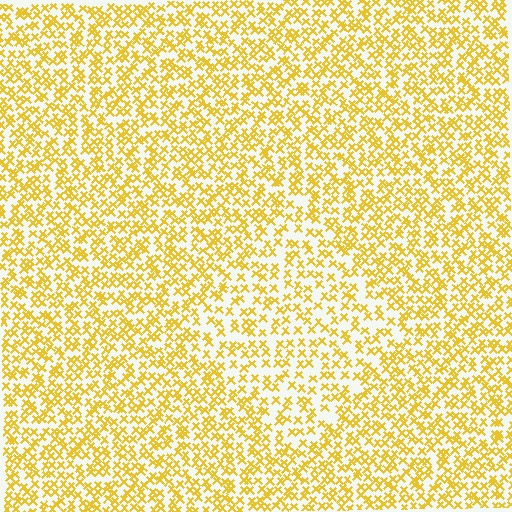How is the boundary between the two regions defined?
The boundary is defined by a change in element density (approximately 1.6x ratio). All elements are the same color, size, and shape.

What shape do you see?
I see a diamond.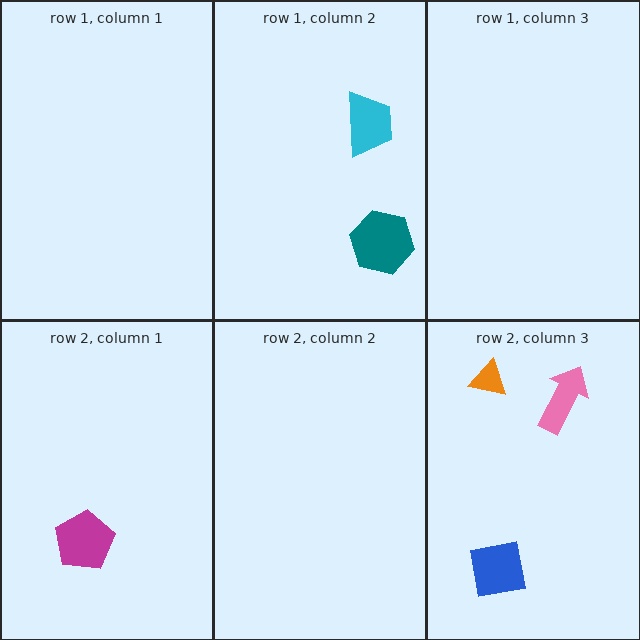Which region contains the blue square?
The row 2, column 3 region.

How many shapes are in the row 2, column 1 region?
1.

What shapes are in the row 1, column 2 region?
The teal hexagon, the cyan trapezoid.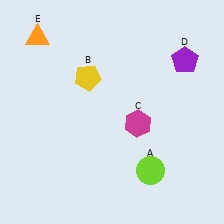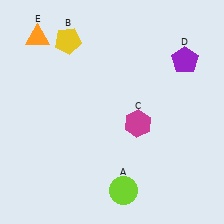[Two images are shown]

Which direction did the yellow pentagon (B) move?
The yellow pentagon (B) moved up.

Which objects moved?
The objects that moved are: the lime circle (A), the yellow pentagon (B).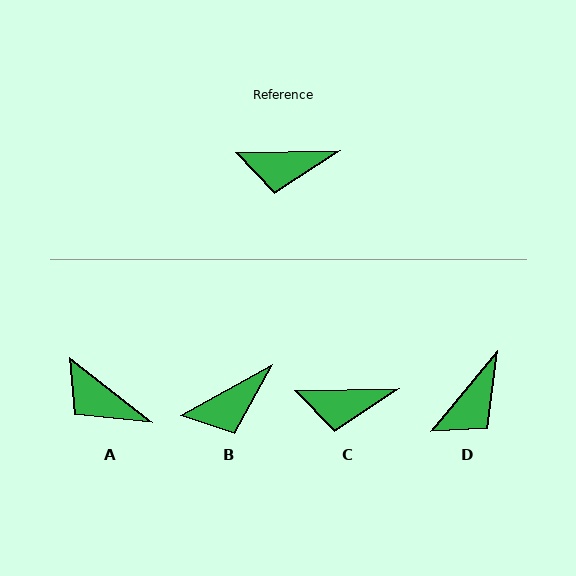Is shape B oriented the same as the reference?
No, it is off by about 28 degrees.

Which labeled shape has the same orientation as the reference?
C.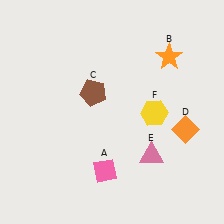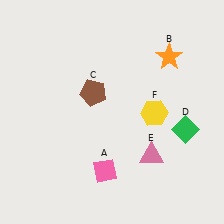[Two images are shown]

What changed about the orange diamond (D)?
In Image 1, D is orange. In Image 2, it changed to green.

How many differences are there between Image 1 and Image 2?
There is 1 difference between the two images.